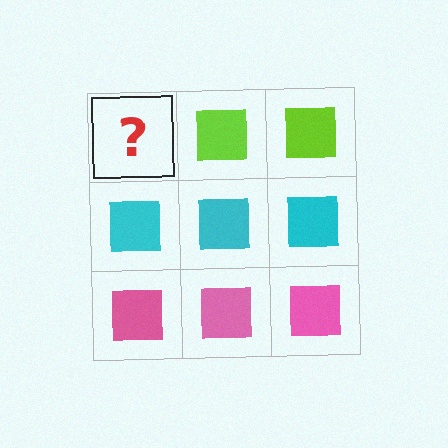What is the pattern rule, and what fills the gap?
The rule is that each row has a consistent color. The gap should be filled with a lime square.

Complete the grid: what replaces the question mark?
The question mark should be replaced with a lime square.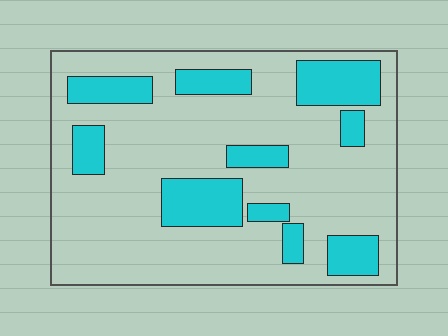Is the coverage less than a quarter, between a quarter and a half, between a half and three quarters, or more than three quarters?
Less than a quarter.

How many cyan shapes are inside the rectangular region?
10.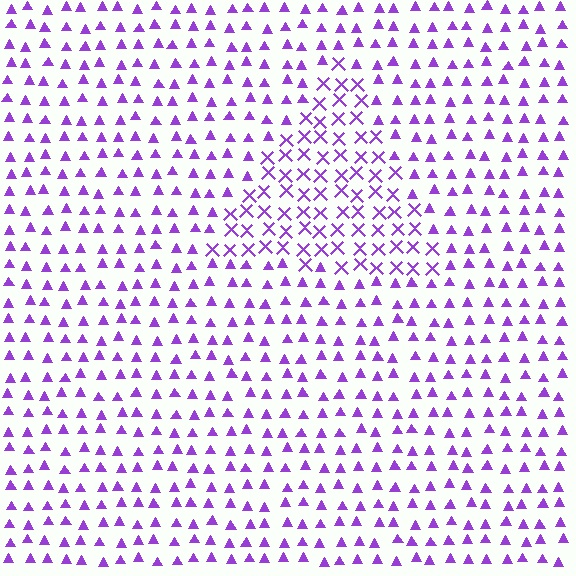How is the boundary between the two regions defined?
The boundary is defined by a change in element shape: X marks inside vs. triangles outside. All elements share the same color and spacing.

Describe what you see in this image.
The image is filled with small purple elements arranged in a uniform grid. A triangle-shaped region contains X marks, while the surrounding area contains triangles. The boundary is defined purely by the change in element shape.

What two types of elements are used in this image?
The image uses X marks inside the triangle region and triangles outside it.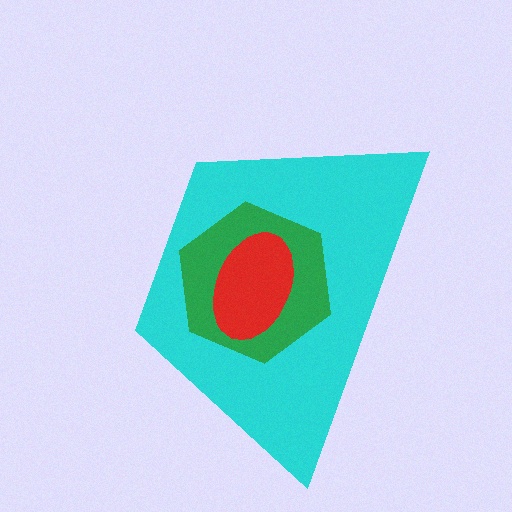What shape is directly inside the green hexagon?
The red ellipse.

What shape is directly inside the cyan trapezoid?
The green hexagon.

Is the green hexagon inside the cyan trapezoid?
Yes.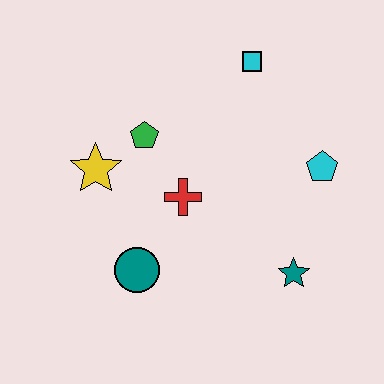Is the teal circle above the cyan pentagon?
No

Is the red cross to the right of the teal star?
No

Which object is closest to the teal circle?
The red cross is closest to the teal circle.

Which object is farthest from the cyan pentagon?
The yellow star is farthest from the cyan pentagon.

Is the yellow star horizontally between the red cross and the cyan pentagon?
No